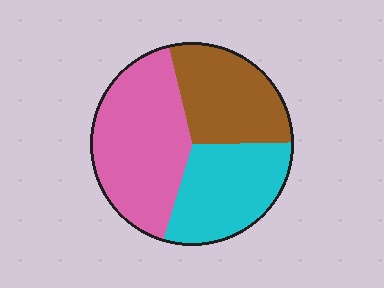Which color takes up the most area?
Pink, at roughly 40%.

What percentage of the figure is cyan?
Cyan covers 30% of the figure.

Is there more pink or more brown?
Pink.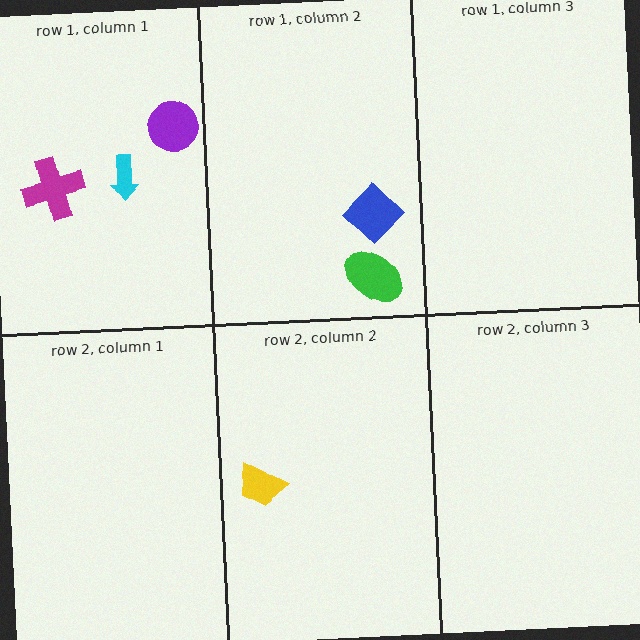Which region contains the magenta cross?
The row 1, column 1 region.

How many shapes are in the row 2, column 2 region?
1.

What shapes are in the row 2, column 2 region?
The yellow trapezoid.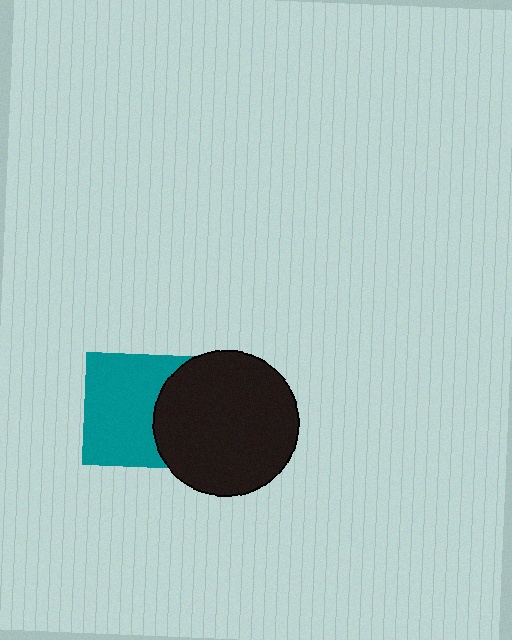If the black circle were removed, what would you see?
You would see the complete teal square.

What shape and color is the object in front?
The object in front is a black circle.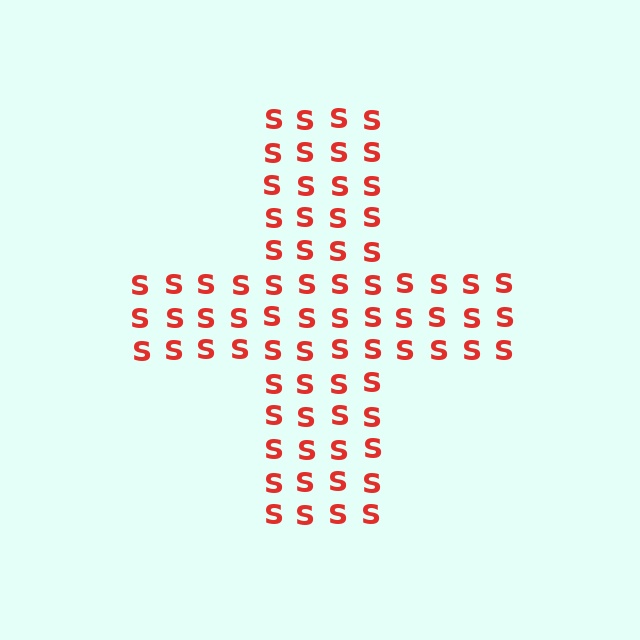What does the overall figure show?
The overall figure shows a cross.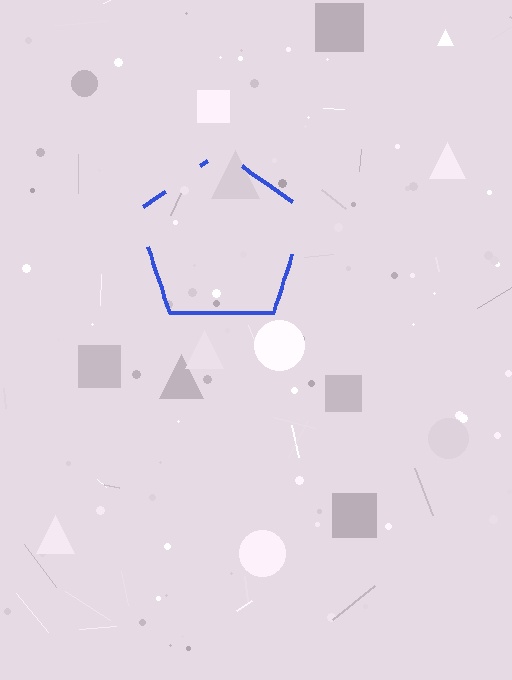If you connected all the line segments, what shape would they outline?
They would outline a pentagon.